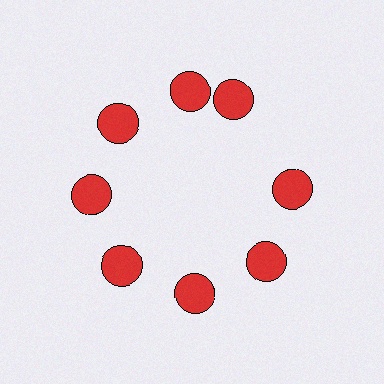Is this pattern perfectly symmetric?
No. The 8 red circles are arranged in a ring, but one element near the 2 o'clock position is rotated out of alignment along the ring, breaking the 8-fold rotational symmetry.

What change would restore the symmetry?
The symmetry would be restored by rotating it back into even spacing with its neighbors so that all 8 circles sit at equal angles and equal distance from the center.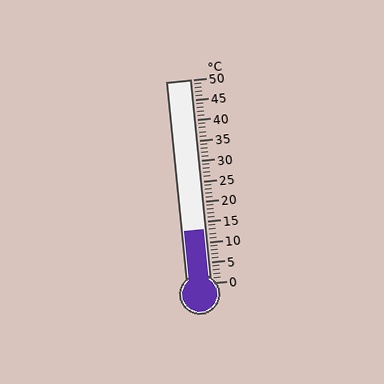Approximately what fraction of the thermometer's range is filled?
The thermometer is filled to approximately 25% of its range.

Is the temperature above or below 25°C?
The temperature is below 25°C.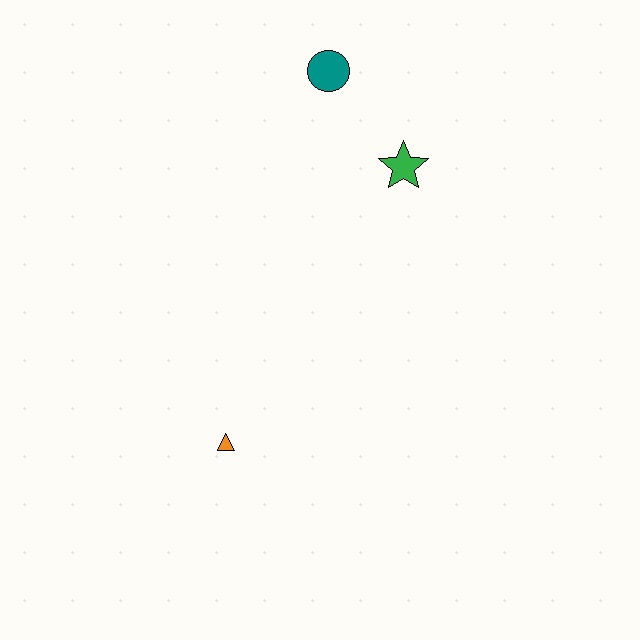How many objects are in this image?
There are 3 objects.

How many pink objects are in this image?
There are no pink objects.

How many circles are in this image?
There is 1 circle.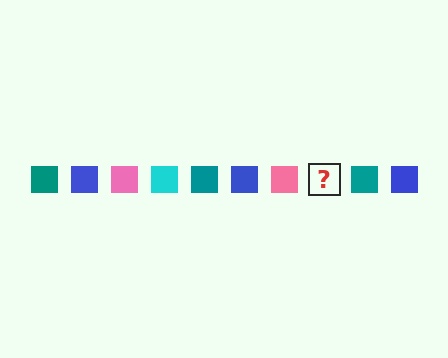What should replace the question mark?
The question mark should be replaced with a cyan square.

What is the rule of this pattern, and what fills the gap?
The rule is that the pattern cycles through teal, blue, pink, cyan squares. The gap should be filled with a cyan square.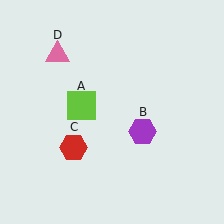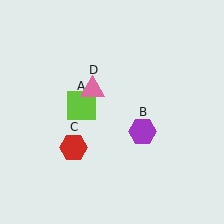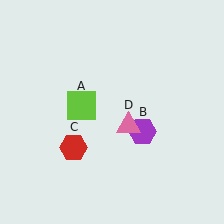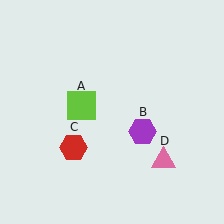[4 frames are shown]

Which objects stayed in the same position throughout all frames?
Lime square (object A) and purple hexagon (object B) and red hexagon (object C) remained stationary.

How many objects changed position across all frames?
1 object changed position: pink triangle (object D).